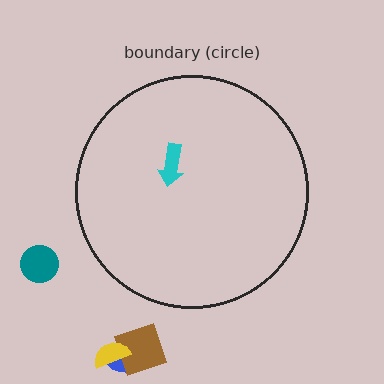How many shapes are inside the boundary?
1 inside, 4 outside.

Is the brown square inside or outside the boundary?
Outside.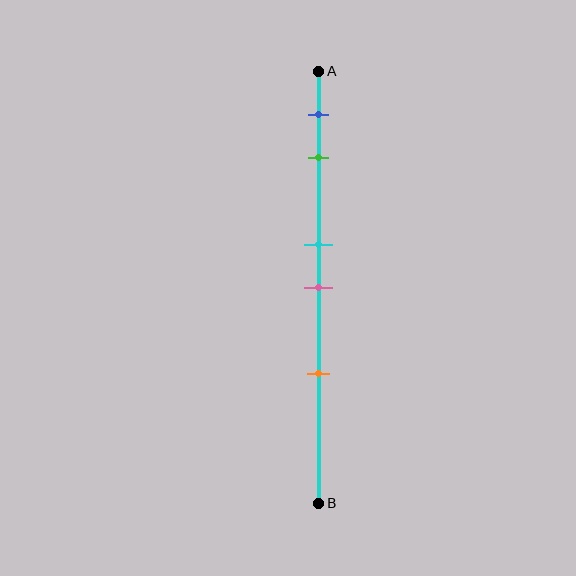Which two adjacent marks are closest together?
The cyan and pink marks are the closest adjacent pair.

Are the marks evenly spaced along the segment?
No, the marks are not evenly spaced.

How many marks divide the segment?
There are 5 marks dividing the segment.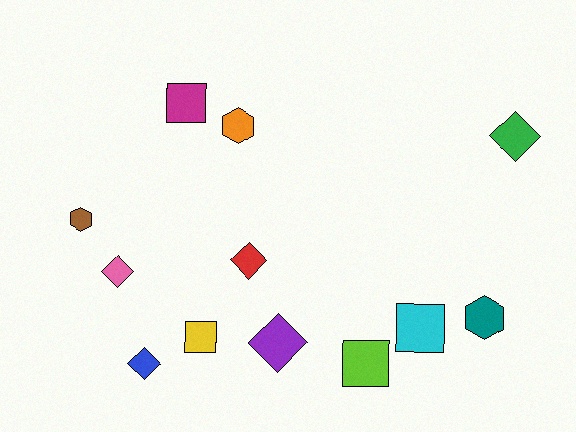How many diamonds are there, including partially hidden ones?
There are 5 diamonds.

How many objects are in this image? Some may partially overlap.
There are 12 objects.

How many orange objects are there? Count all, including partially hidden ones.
There is 1 orange object.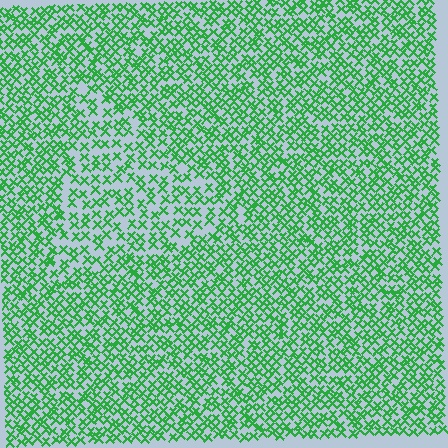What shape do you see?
I see a triangle.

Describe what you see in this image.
The image contains small green elements arranged at two different densities. A triangle-shaped region is visible where the elements are less densely packed than the surrounding area.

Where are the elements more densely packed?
The elements are more densely packed outside the triangle boundary.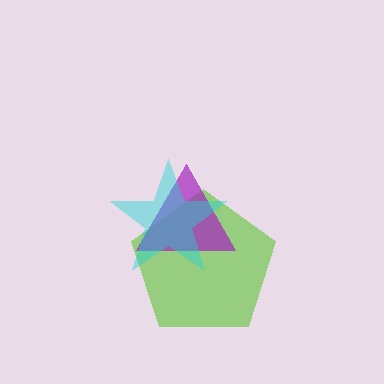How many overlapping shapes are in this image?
There are 3 overlapping shapes in the image.